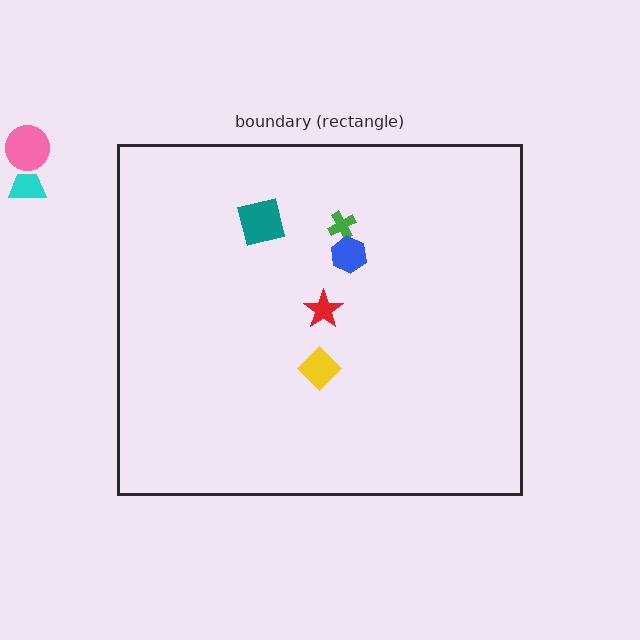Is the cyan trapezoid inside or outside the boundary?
Outside.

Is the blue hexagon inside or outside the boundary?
Inside.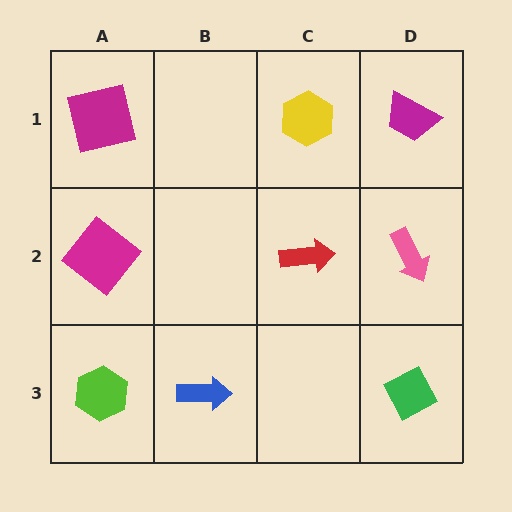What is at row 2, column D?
A pink arrow.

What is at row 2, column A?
A magenta diamond.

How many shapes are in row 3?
3 shapes.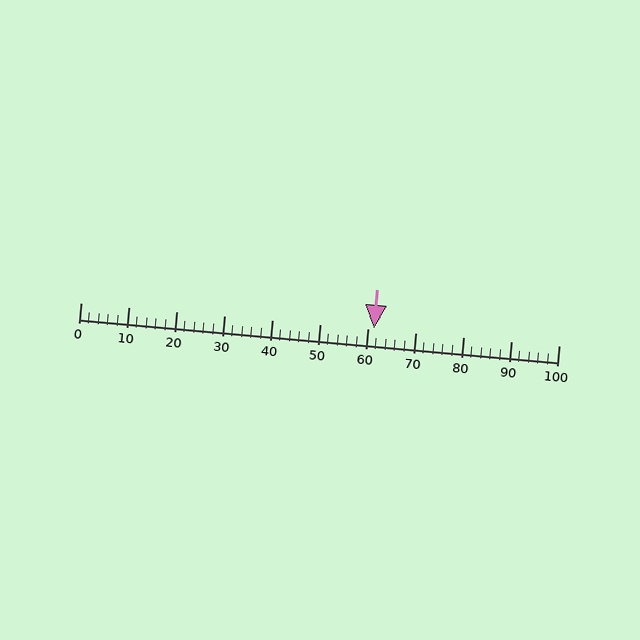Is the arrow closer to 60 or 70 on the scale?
The arrow is closer to 60.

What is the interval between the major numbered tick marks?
The major tick marks are spaced 10 units apart.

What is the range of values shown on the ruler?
The ruler shows values from 0 to 100.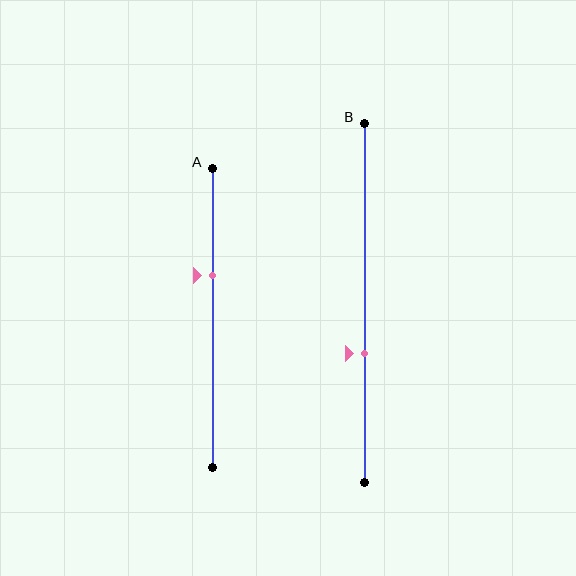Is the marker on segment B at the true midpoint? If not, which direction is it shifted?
No, the marker on segment B is shifted downward by about 14% of the segment length.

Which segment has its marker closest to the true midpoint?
Segment B has its marker closest to the true midpoint.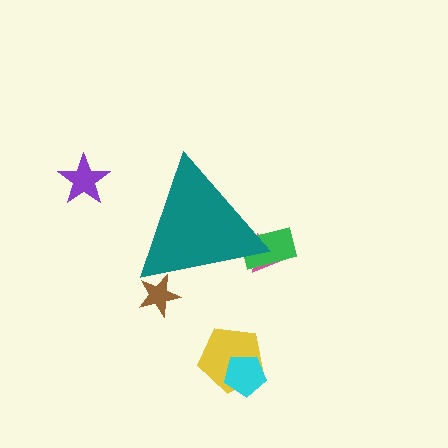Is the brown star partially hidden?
Yes, the brown star is partially hidden behind the teal triangle.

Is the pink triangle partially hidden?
Yes, the pink triangle is partially hidden behind the teal triangle.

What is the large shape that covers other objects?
A teal triangle.